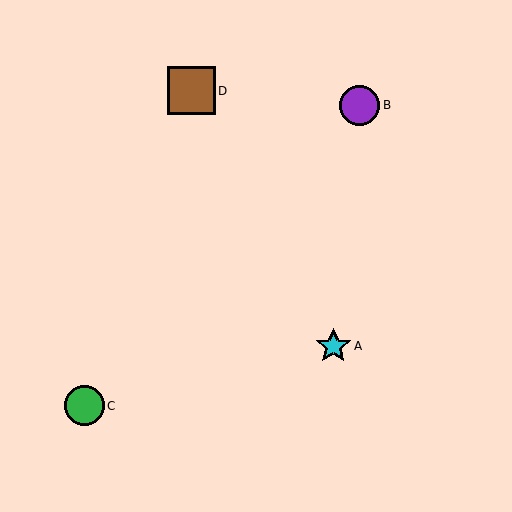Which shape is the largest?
The brown square (labeled D) is the largest.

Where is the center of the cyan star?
The center of the cyan star is at (333, 346).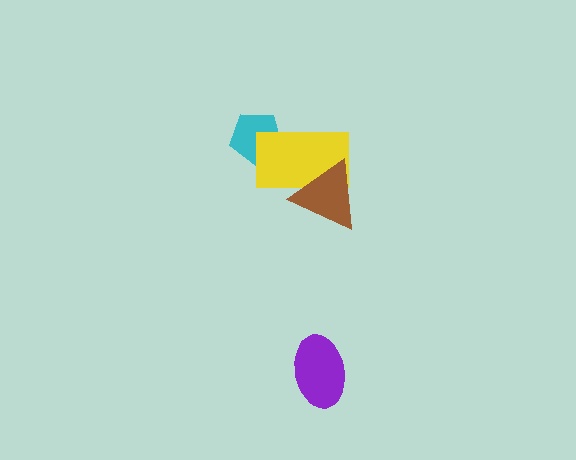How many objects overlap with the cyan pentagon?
1 object overlaps with the cyan pentagon.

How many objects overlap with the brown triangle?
1 object overlaps with the brown triangle.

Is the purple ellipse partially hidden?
No, no other shape covers it.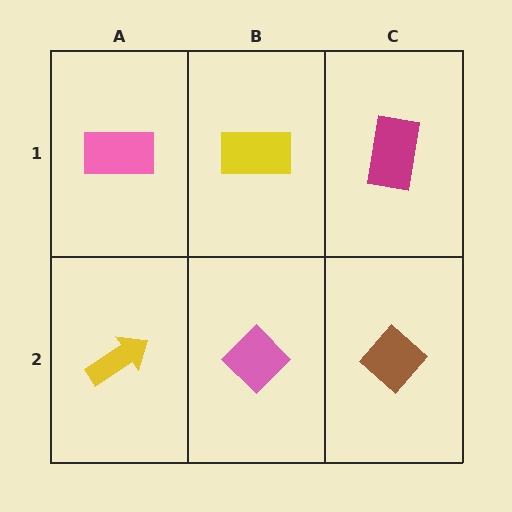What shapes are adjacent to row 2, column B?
A yellow rectangle (row 1, column B), a yellow arrow (row 2, column A), a brown diamond (row 2, column C).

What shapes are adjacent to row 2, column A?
A pink rectangle (row 1, column A), a pink diamond (row 2, column B).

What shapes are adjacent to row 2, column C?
A magenta rectangle (row 1, column C), a pink diamond (row 2, column B).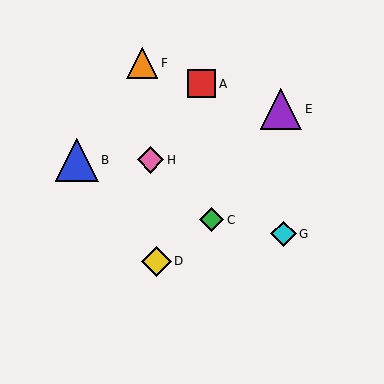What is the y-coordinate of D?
Object D is at y≈261.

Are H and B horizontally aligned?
Yes, both are at y≈160.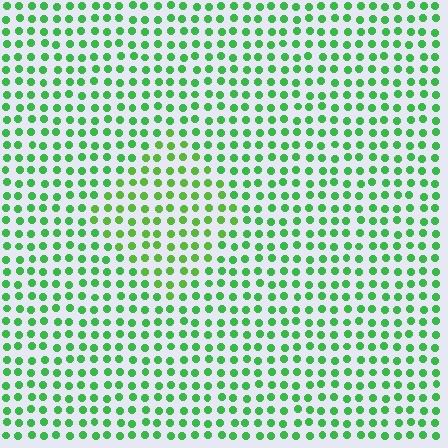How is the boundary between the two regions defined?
The boundary is defined purely by a slight shift in hue (about 22 degrees). Spacing, size, and orientation are identical on both sides.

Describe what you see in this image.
The image is filled with small green elements in a uniform arrangement. A diamond-shaped region is visible where the elements are tinted to a slightly different hue, forming a subtle color boundary.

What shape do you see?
I see a diamond.